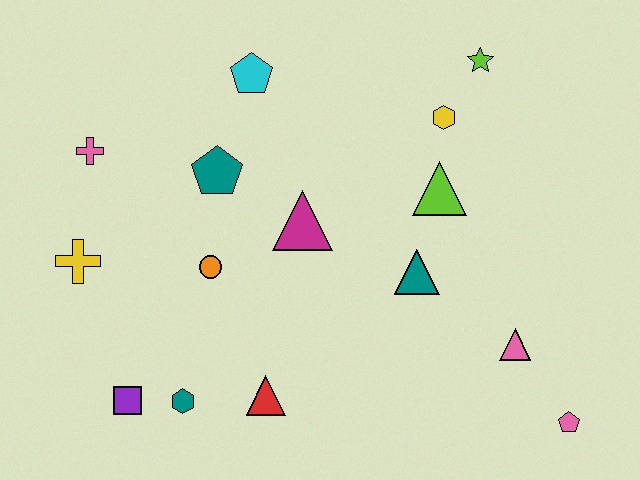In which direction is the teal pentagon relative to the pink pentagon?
The teal pentagon is to the left of the pink pentagon.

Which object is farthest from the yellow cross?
The pink pentagon is farthest from the yellow cross.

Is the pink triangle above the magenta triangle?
No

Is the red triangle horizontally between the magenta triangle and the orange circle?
Yes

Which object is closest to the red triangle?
The teal hexagon is closest to the red triangle.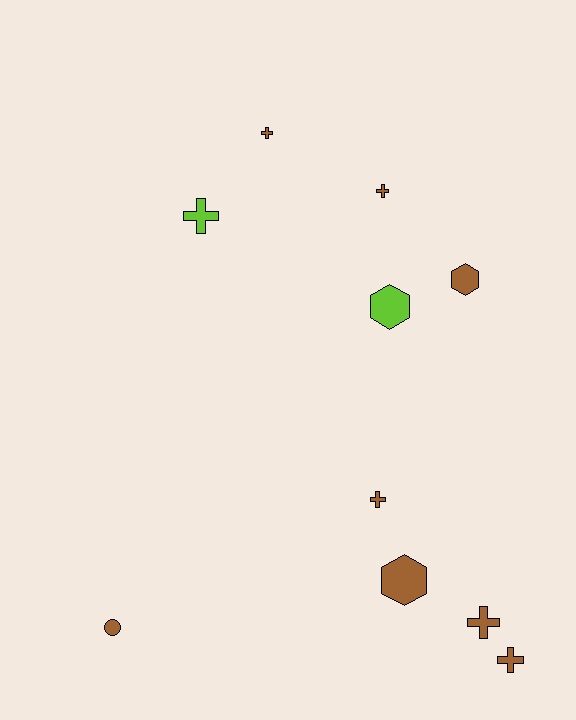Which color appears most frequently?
Brown, with 8 objects.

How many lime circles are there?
There are no lime circles.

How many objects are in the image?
There are 10 objects.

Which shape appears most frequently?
Cross, with 6 objects.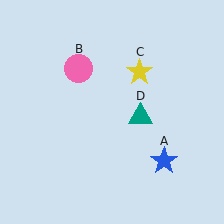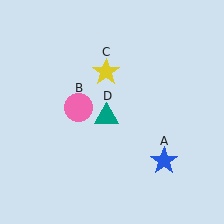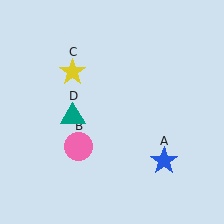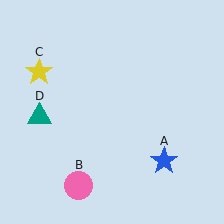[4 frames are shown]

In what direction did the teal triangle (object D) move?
The teal triangle (object D) moved left.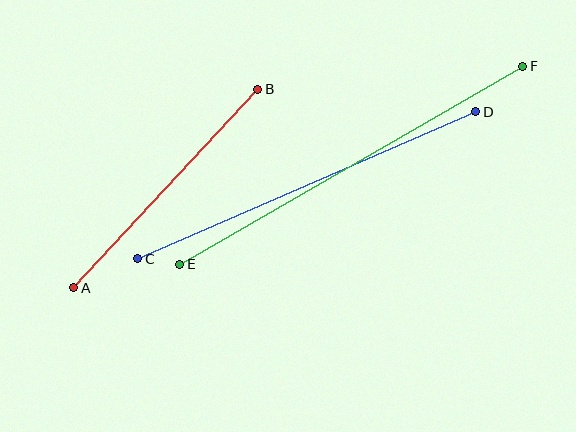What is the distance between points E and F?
The distance is approximately 396 pixels.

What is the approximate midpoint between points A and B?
The midpoint is at approximately (166, 188) pixels.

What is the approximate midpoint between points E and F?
The midpoint is at approximately (351, 165) pixels.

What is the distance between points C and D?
The distance is approximately 368 pixels.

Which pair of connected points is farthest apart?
Points E and F are farthest apart.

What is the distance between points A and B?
The distance is approximately 271 pixels.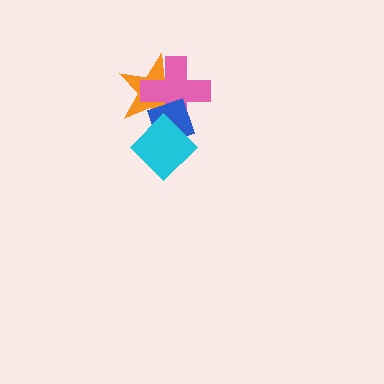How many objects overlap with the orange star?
3 objects overlap with the orange star.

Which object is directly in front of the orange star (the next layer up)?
The pink cross is directly in front of the orange star.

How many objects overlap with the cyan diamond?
3 objects overlap with the cyan diamond.